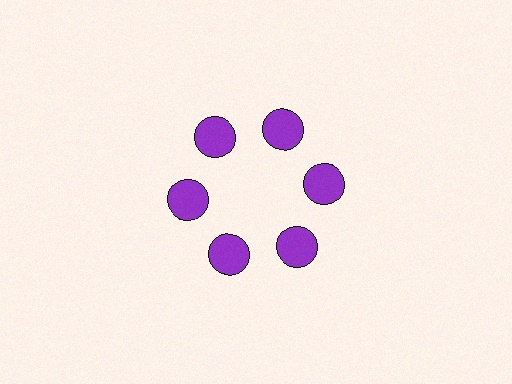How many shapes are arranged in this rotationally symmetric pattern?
There are 6 shapes, arranged in 6 groups of 1.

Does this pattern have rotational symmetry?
Yes, this pattern has 6-fold rotational symmetry. It looks the same after rotating 60 degrees around the center.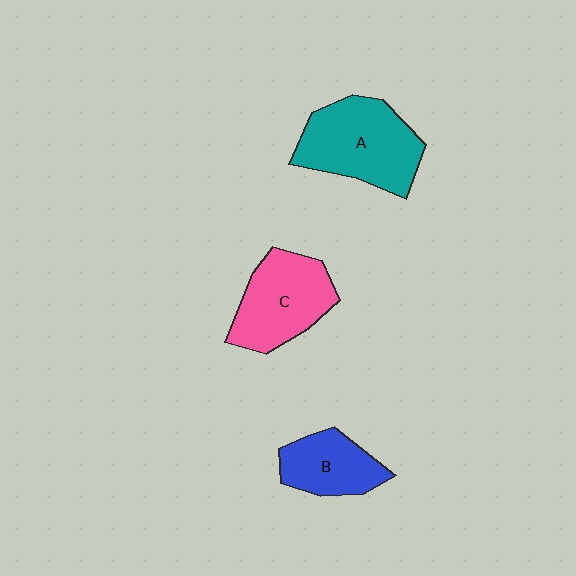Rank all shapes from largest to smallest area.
From largest to smallest: A (teal), C (pink), B (blue).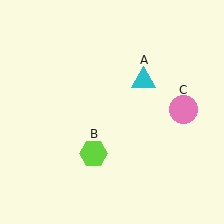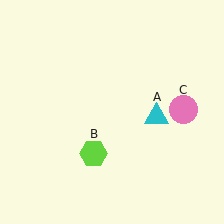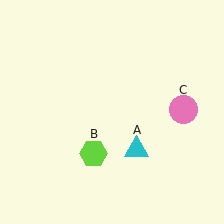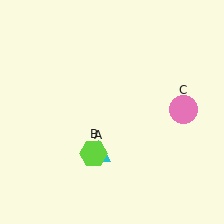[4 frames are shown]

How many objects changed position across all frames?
1 object changed position: cyan triangle (object A).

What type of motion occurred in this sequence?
The cyan triangle (object A) rotated clockwise around the center of the scene.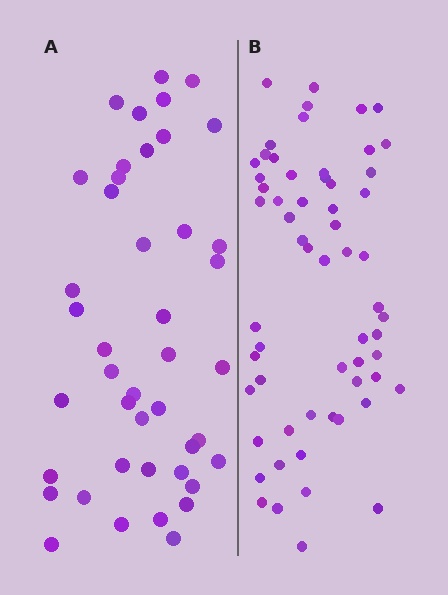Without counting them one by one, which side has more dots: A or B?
Region B (the right region) has more dots.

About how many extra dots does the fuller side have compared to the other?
Region B has approximately 15 more dots than region A.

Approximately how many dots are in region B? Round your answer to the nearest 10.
About 60 dots.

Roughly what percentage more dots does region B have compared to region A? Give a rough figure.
About 40% more.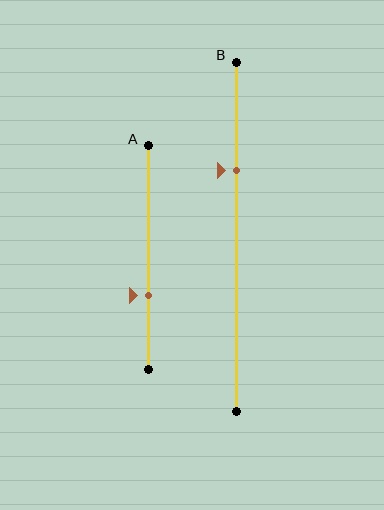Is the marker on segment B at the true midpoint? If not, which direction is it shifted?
No, the marker on segment B is shifted upward by about 19% of the segment length.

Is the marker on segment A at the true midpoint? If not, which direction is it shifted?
No, the marker on segment A is shifted downward by about 17% of the segment length.